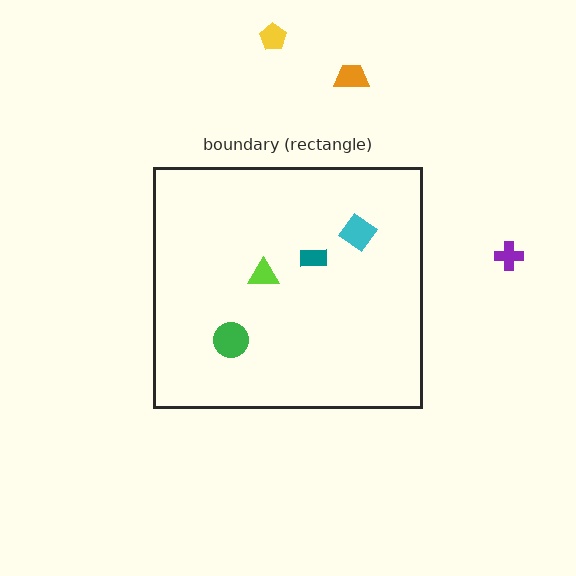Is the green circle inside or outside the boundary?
Inside.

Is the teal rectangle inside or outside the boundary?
Inside.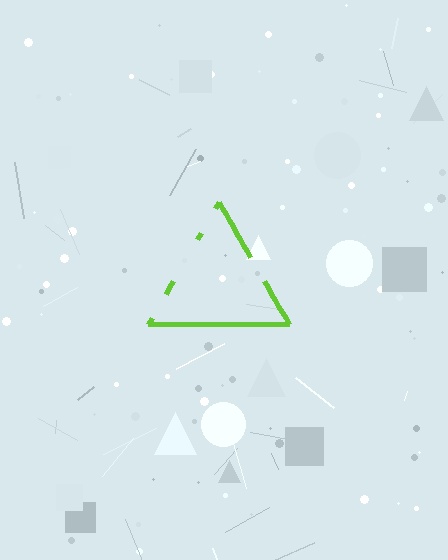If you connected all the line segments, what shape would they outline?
They would outline a triangle.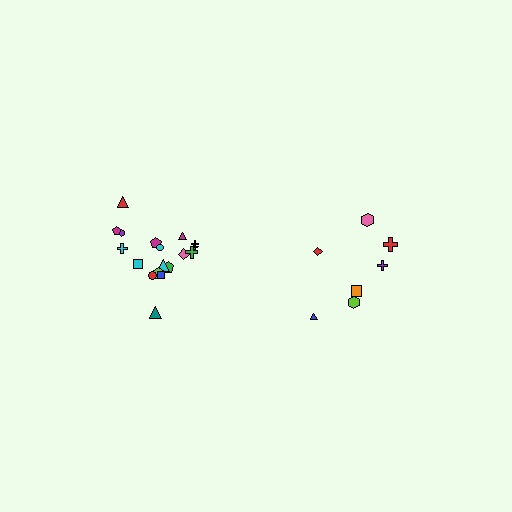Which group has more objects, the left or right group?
The left group.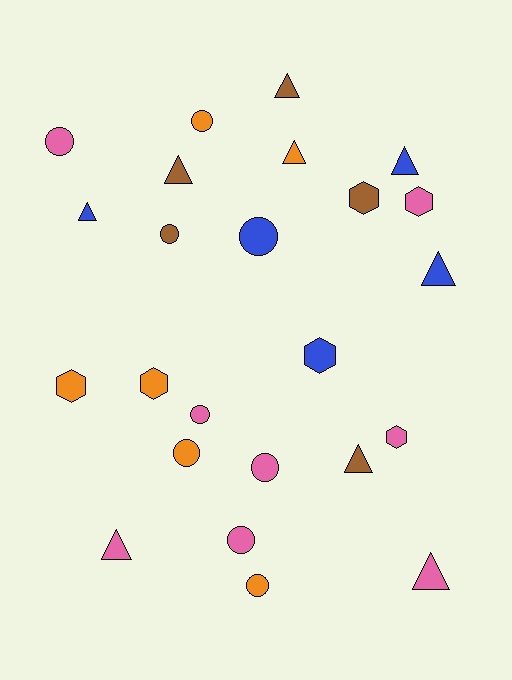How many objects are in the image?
There are 24 objects.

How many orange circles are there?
There are 3 orange circles.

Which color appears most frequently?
Pink, with 8 objects.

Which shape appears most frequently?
Triangle, with 9 objects.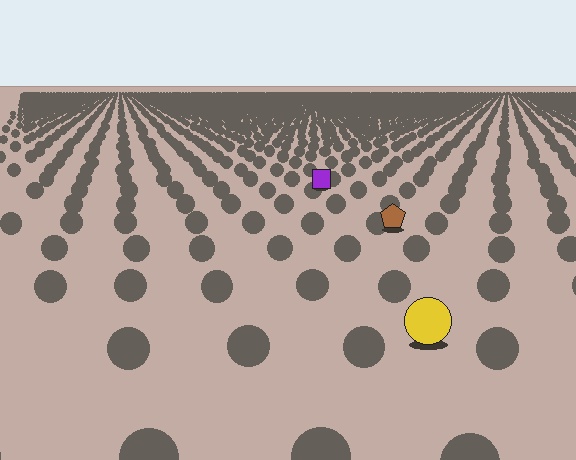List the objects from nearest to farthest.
From nearest to farthest: the yellow circle, the brown pentagon, the purple square.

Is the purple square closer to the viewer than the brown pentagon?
No. The brown pentagon is closer — you can tell from the texture gradient: the ground texture is coarser near it.